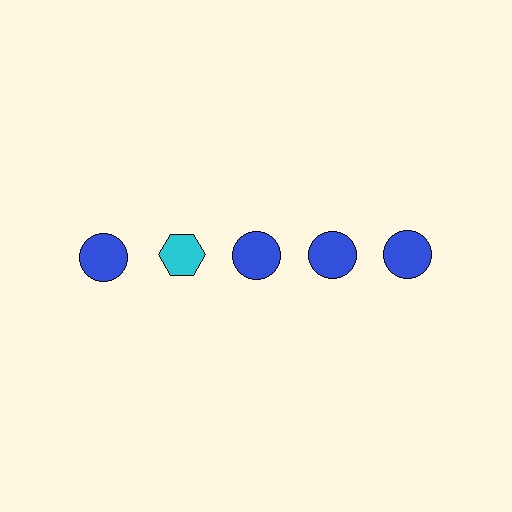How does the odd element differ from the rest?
It differs in both color (cyan instead of blue) and shape (hexagon instead of circle).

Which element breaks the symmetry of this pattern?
The cyan hexagon in the top row, second from left column breaks the symmetry. All other shapes are blue circles.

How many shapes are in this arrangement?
There are 5 shapes arranged in a grid pattern.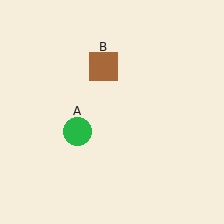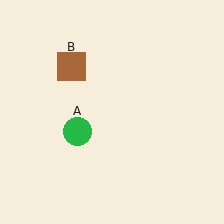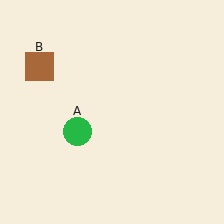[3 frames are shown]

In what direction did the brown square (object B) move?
The brown square (object B) moved left.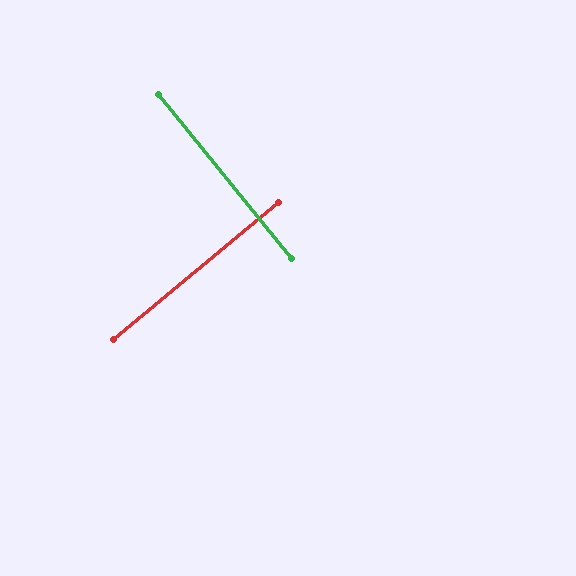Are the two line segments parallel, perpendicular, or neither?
Perpendicular — they meet at approximately 89°.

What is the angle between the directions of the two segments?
Approximately 89 degrees.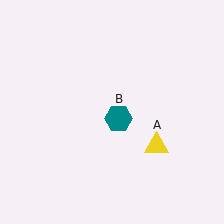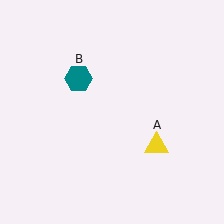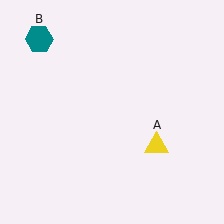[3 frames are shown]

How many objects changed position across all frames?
1 object changed position: teal hexagon (object B).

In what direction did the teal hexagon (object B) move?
The teal hexagon (object B) moved up and to the left.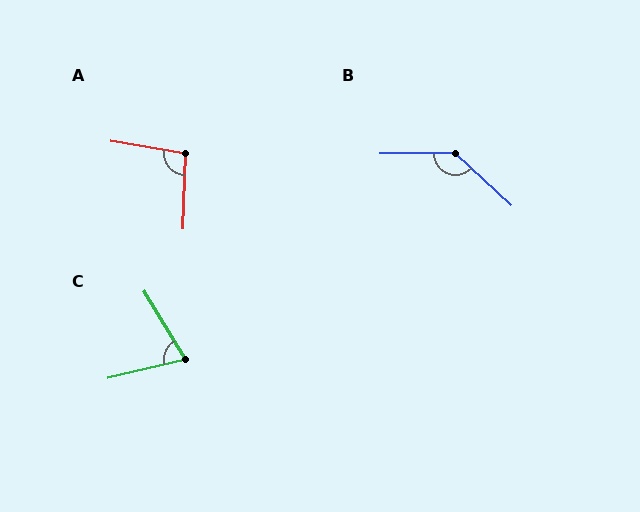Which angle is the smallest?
C, at approximately 72 degrees.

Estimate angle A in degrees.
Approximately 98 degrees.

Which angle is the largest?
B, at approximately 137 degrees.